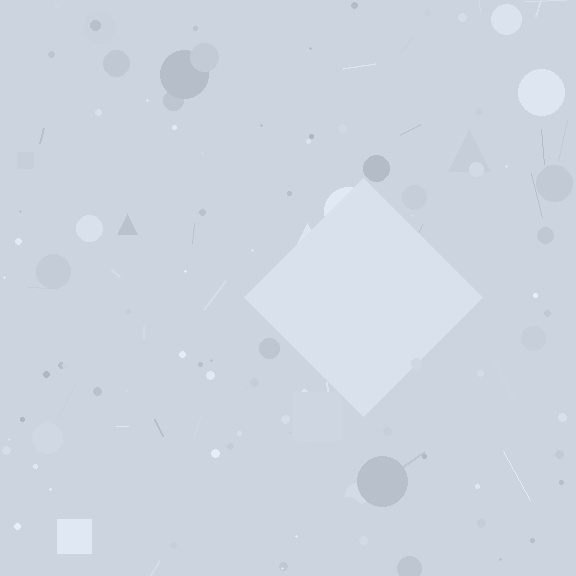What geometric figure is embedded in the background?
A diamond is embedded in the background.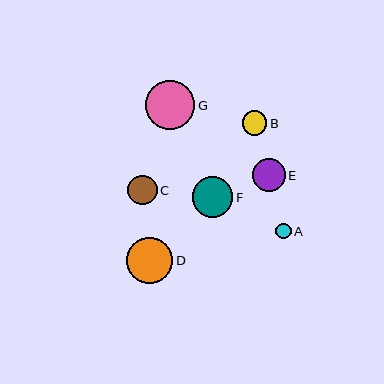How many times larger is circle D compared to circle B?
Circle D is approximately 1.9 times the size of circle B.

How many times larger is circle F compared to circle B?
Circle F is approximately 1.7 times the size of circle B.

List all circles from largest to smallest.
From largest to smallest: G, D, F, E, C, B, A.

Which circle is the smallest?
Circle A is the smallest with a size of approximately 15 pixels.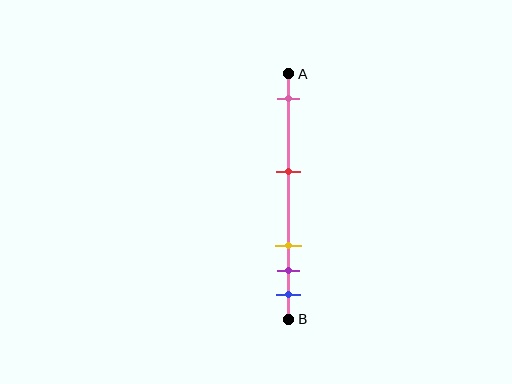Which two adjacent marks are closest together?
The purple and blue marks are the closest adjacent pair.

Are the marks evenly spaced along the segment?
No, the marks are not evenly spaced.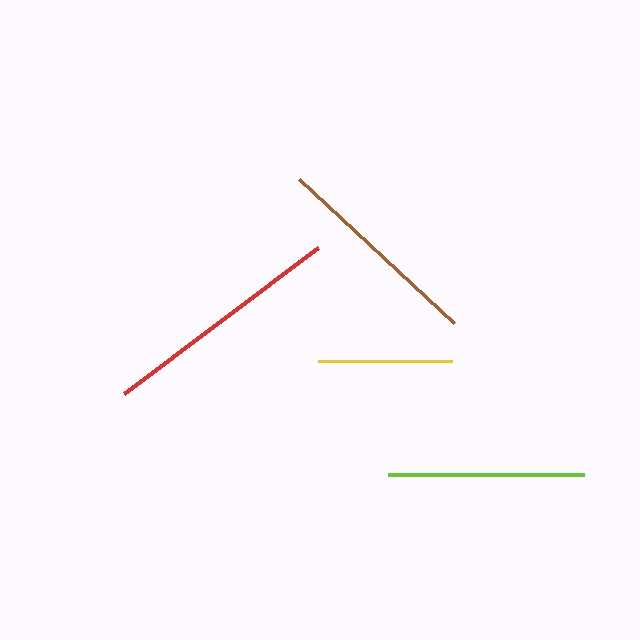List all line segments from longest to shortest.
From longest to shortest: red, brown, lime, yellow.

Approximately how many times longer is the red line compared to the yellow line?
The red line is approximately 1.8 times the length of the yellow line.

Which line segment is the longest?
The red line is the longest at approximately 242 pixels.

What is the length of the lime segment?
The lime segment is approximately 196 pixels long.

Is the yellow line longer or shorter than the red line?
The red line is longer than the yellow line.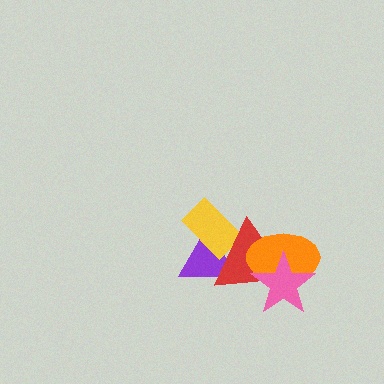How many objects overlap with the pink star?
2 objects overlap with the pink star.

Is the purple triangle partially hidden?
Yes, it is partially covered by another shape.